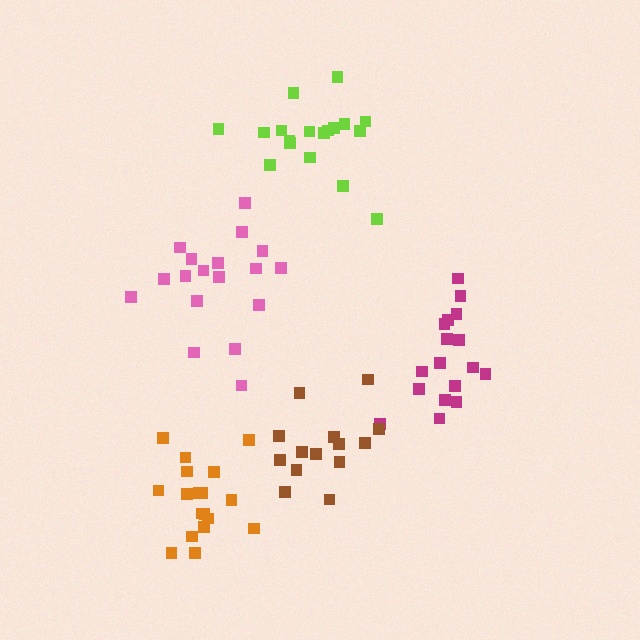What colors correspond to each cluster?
The clusters are colored: pink, magenta, orange, lime, brown.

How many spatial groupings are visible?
There are 5 spatial groupings.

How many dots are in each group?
Group 1: 18 dots, Group 2: 17 dots, Group 3: 18 dots, Group 4: 18 dots, Group 5: 14 dots (85 total).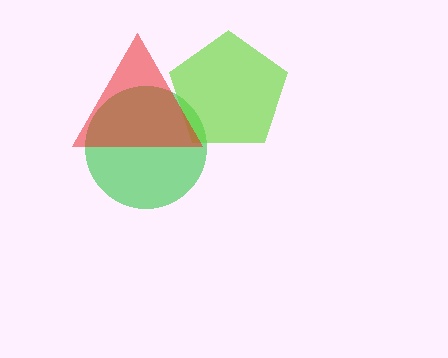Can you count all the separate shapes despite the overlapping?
Yes, there are 3 separate shapes.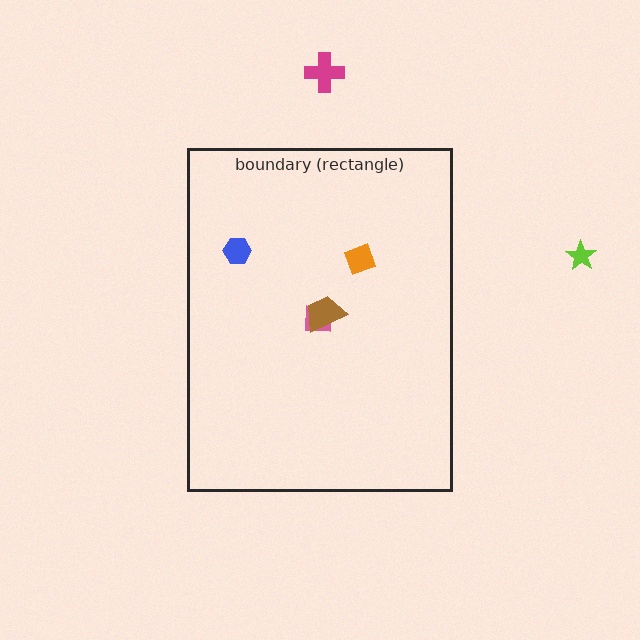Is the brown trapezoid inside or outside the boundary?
Inside.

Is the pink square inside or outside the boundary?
Inside.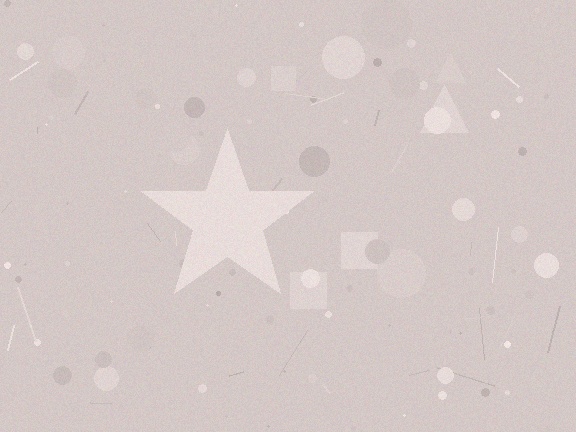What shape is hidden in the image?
A star is hidden in the image.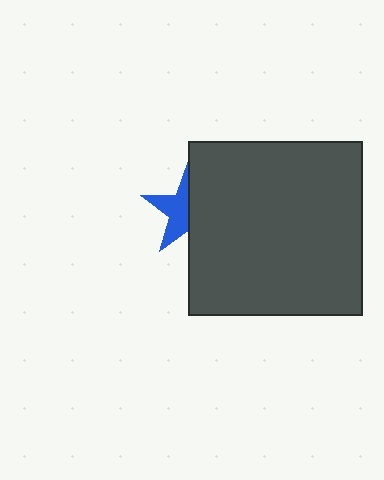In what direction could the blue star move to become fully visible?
The blue star could move left. That would shift it out from behind the dark gray square entirely.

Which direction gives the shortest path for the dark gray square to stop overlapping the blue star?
Moving right gives the shortest separation.